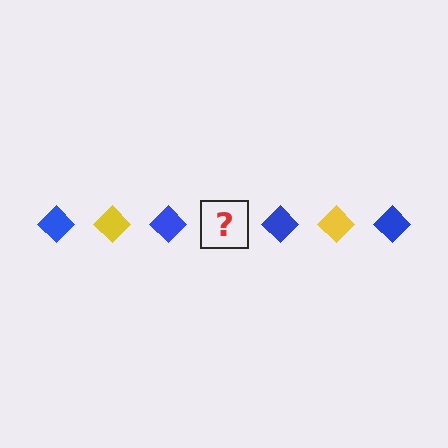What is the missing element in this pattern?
The missing element is a yellow diamond.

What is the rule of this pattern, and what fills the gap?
The rule is that the pattern cycles through blue, yellow diamonds. The gap should be filled with a yellow diamond.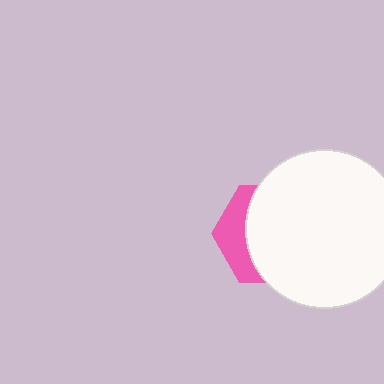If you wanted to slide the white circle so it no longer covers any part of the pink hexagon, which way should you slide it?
Slide it right — that is the most direct way to separate the two shapes.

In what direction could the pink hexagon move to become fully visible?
The pink hexagon could move left. That would shift it out from behind the white circle entirely.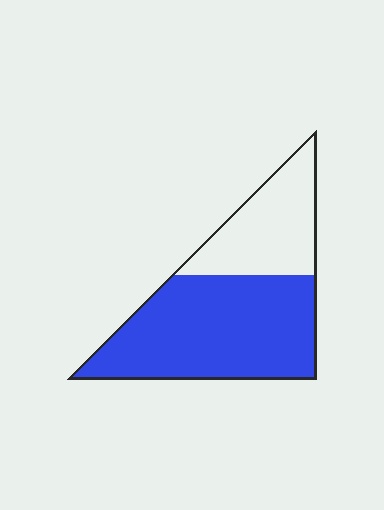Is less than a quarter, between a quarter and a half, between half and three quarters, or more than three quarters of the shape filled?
Between half and three quarters.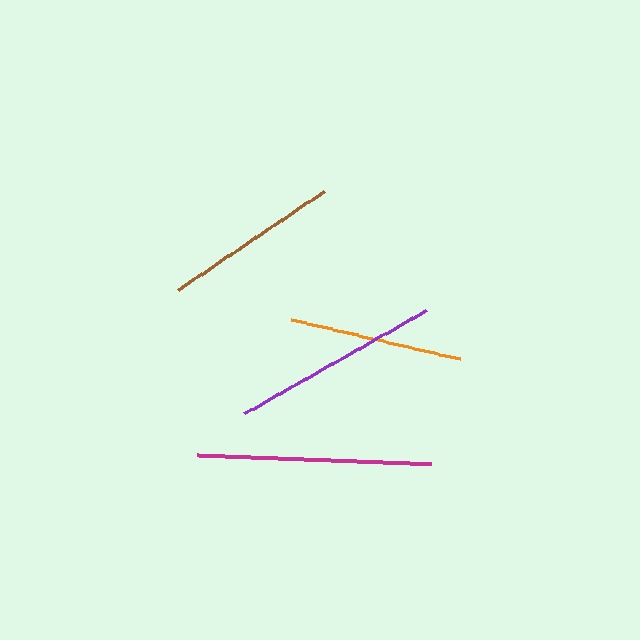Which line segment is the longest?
The magenta line is the longest at approximately 234 pixels.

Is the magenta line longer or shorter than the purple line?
The magenta line is longer than the purple line.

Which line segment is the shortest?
The orange line is the shortest at approximately 173 pixels.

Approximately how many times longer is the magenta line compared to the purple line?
The magenta line is approximately 1.1 times the length of the purple line.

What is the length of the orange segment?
The orange segment is approximately 173 pixels long.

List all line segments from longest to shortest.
From longest to shortest: magenta, purple, brown, orange.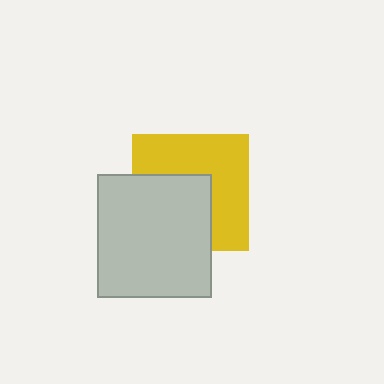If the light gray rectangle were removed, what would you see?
You would see the complete yellow square.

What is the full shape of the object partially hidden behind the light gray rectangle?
The partially hidden object is a yellow square.